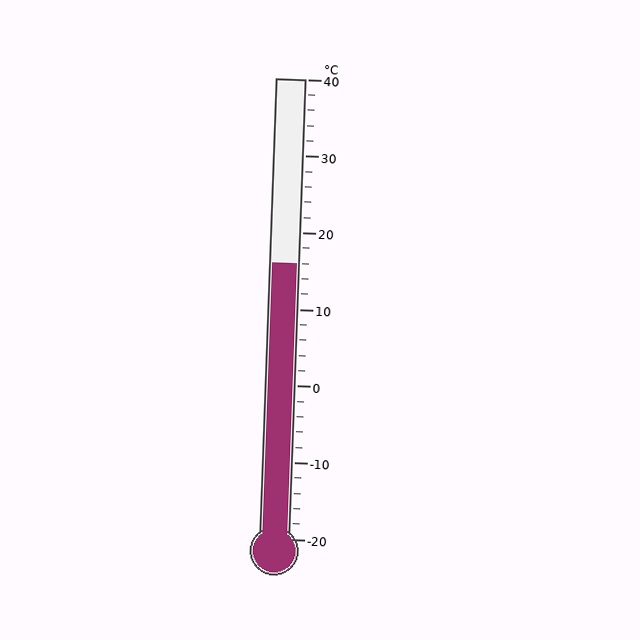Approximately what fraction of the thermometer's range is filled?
The thermometer is filled to approximately 60% of its range.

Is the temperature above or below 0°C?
The temperature is above 0°C.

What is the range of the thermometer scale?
The thermometer scale ranges from -20°C to 40°C.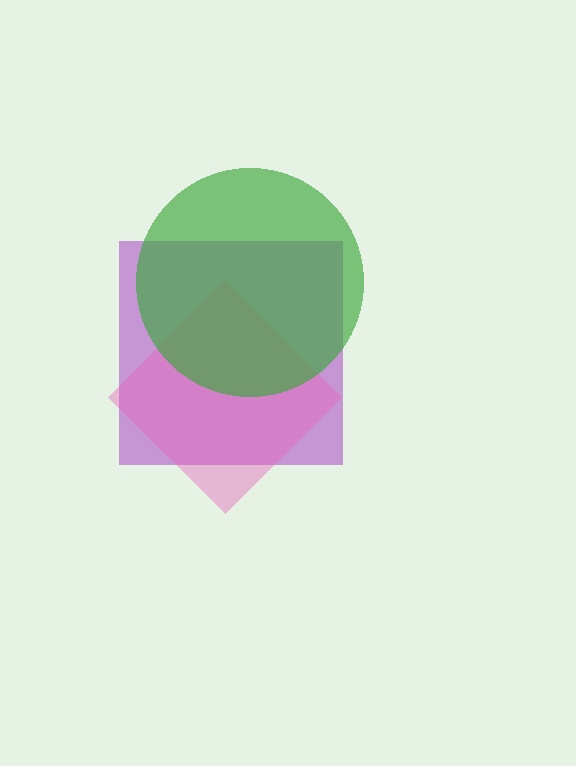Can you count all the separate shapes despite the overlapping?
Yes, there are 3 separate shapes.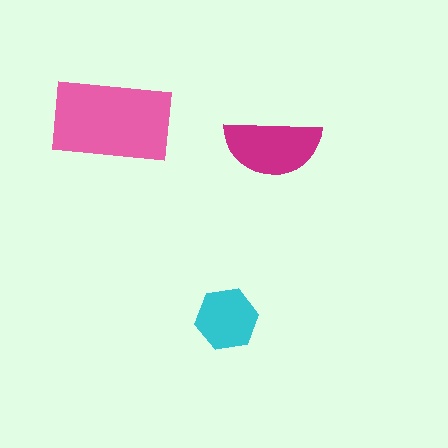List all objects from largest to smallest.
The pink rectangle, the magenta semicircle, the cyan hexagon.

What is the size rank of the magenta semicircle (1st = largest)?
2nd.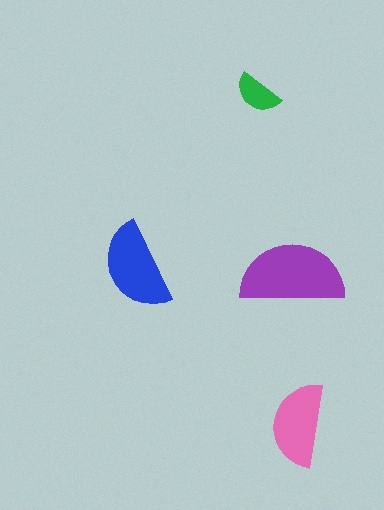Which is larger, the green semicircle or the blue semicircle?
The blue one.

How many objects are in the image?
There are 4 objects in the image.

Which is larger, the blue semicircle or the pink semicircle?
The blue one.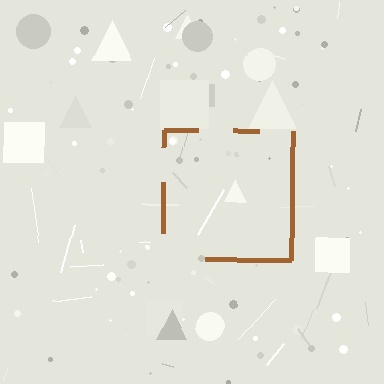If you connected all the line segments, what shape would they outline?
They would outline a square.